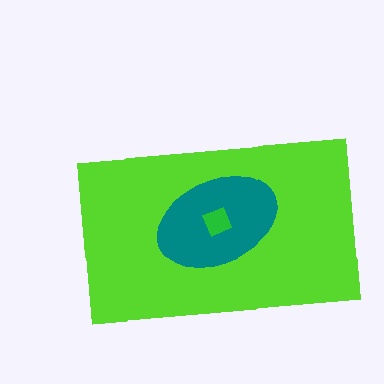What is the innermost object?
The green diamond.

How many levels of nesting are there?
3.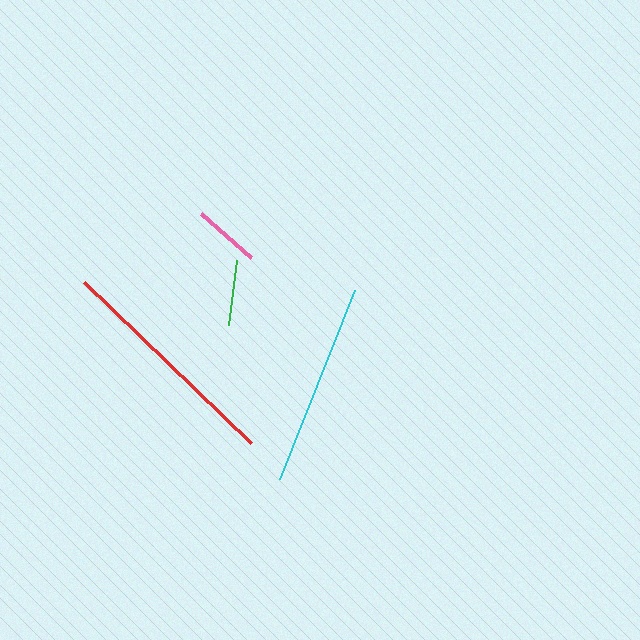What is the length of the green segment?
The green segment is approximately 65 pixels long.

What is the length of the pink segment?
The pink segment is approximately 67 pixels long.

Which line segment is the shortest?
The green line is the shortest at approximately 65 pixels.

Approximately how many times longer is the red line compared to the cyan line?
The red line is approximately 1.1 times the length of the cyan line.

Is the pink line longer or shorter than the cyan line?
The cyan line is longer than the pink line.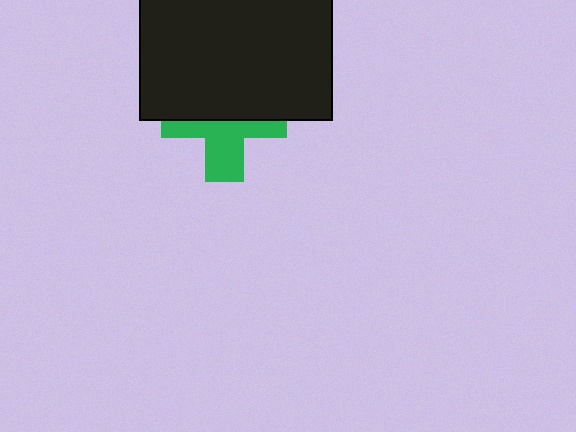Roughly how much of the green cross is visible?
About half of it is visible (roughly 45%).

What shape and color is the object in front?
The object in front is a black rectangle.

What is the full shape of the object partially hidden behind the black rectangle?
The partially hidden object is a green cross.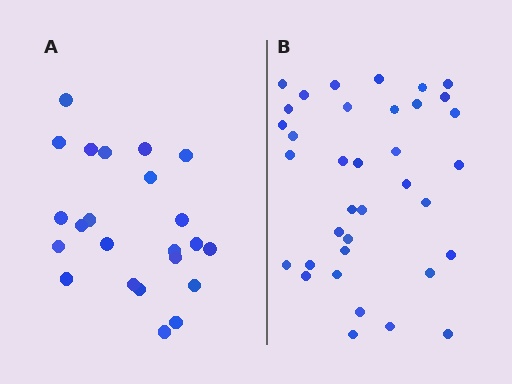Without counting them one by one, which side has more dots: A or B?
Region B (the right region) has more dots.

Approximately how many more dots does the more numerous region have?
Region B has approximately 15 more dots than region A.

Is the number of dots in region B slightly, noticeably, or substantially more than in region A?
Region B has substantially more. The ratio is roughly 1.6 to 1.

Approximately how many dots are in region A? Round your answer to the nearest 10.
About 20 dots. (The exact count is 23, which rounds to 20.)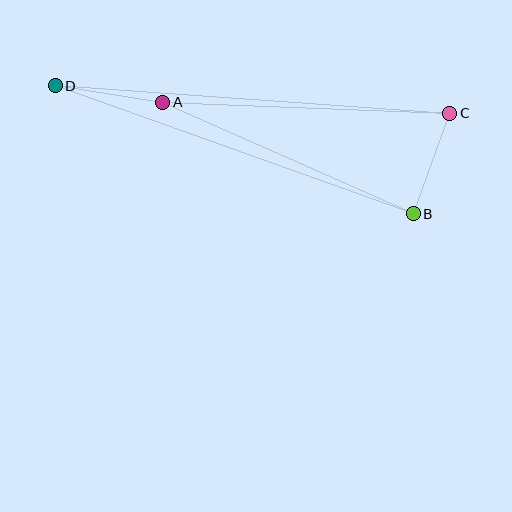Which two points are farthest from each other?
Points C and D are farthest from each other.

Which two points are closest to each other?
Points B and C are closest to each other.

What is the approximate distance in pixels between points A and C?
The distance between A and C is approximately 288 pixels.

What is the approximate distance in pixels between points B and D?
The distance between B and D is approximately 380 pixels.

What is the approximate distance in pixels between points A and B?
The distance between A and B is approximately 274 pixels.